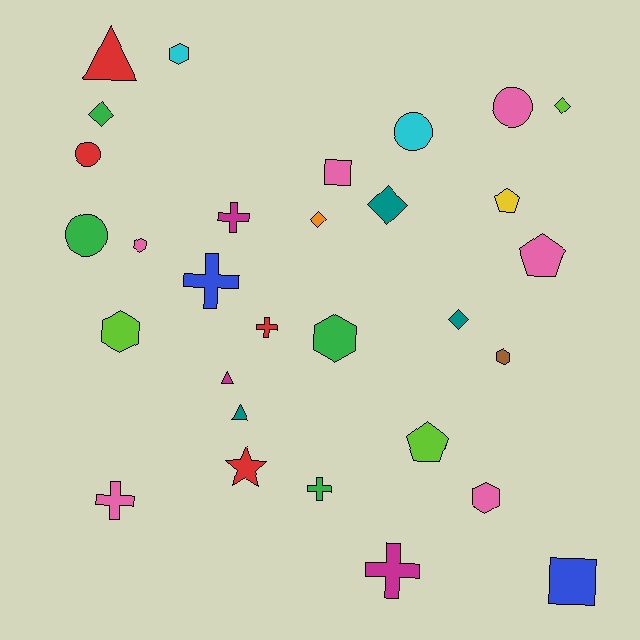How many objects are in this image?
There are 30 objects.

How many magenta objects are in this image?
There are 3 magenta objects.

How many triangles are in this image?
There are 3 triangles.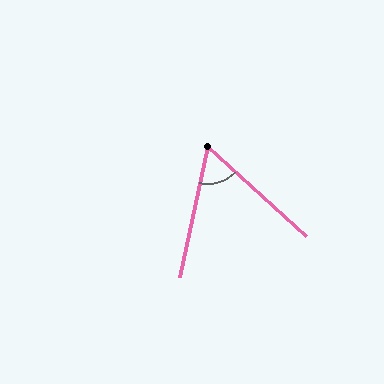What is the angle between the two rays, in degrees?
Approximately 60 degrees.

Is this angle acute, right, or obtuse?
It is acute.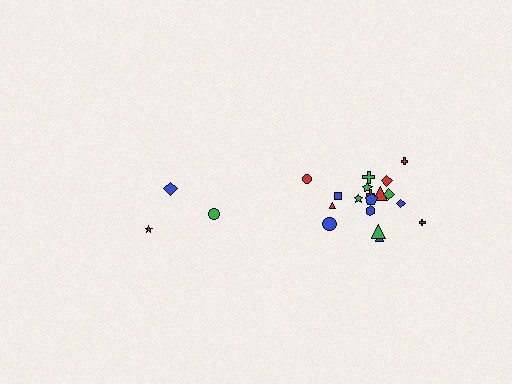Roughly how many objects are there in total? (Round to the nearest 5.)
Roughly 20 objects in total.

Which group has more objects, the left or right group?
The right group.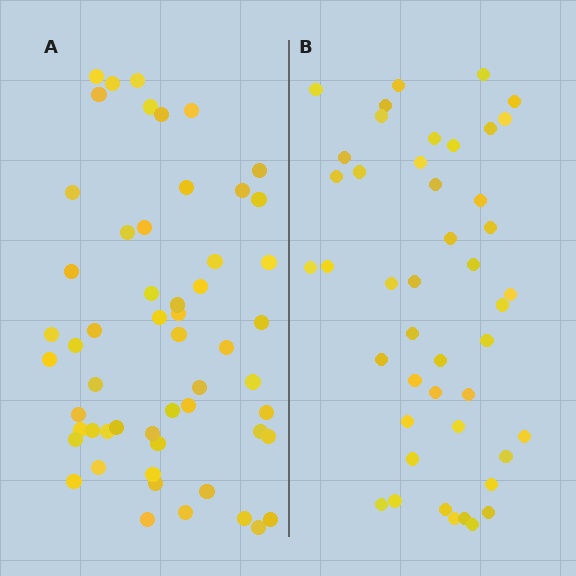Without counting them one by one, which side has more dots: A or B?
Region A (the left region) has more dots.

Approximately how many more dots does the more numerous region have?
Region A has roughly 10 or so more dots than region B.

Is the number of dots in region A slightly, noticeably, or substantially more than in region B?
Region A has only slightly more — the two regions are fairly close. The ratio is roughly 1.2 to 1.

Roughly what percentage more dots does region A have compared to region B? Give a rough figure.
About 20% more.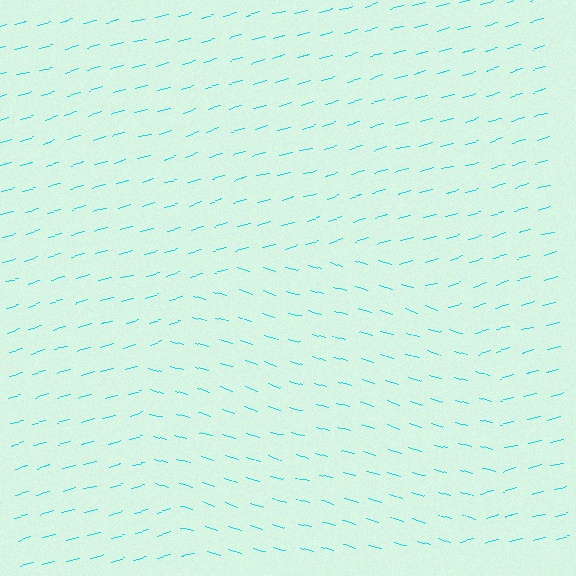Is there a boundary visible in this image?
Yes, there is a texture boundary formed by a change in line orientation.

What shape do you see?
I see a circle.